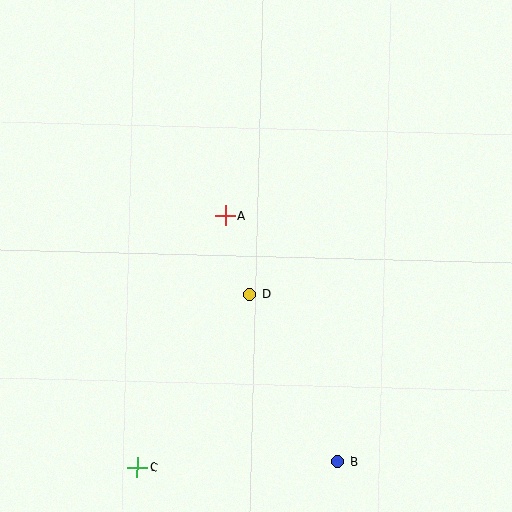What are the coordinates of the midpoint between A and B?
The midpoint between A and B is at (281, 339).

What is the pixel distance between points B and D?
The distance between B and D is 189 pixels.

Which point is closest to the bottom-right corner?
Point B is closest to the bottom-right corner.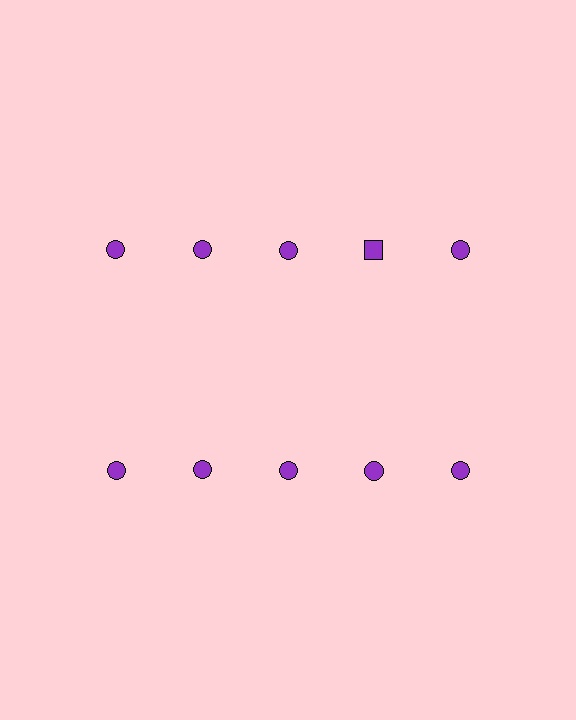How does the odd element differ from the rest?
It has a different shape: square instead of circle.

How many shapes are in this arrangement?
There are 10 shapes arranged in a grid pattern.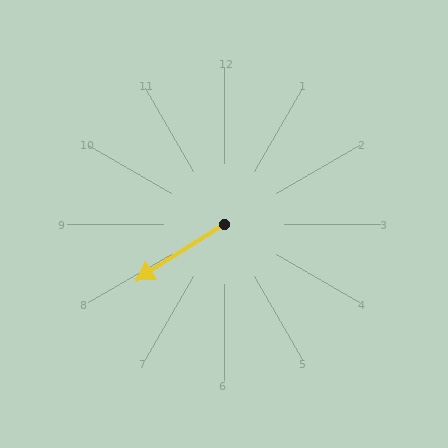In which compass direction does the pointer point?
Southwest.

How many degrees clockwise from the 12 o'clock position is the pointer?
Approximately 238 degrees.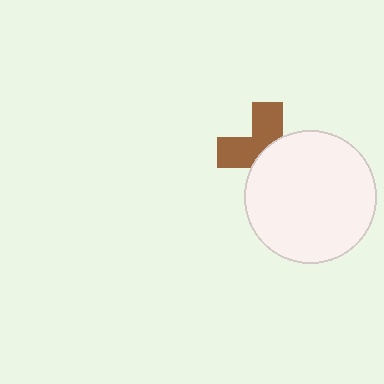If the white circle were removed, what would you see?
You would see the complete brown cross.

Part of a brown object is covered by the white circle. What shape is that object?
It is a cross.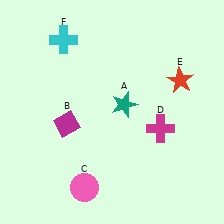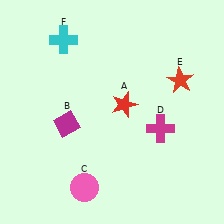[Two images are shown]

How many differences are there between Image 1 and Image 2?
There is 1 difference between the two images.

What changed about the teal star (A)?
In Image 1, A is teal. In Image 2, it changed to red.